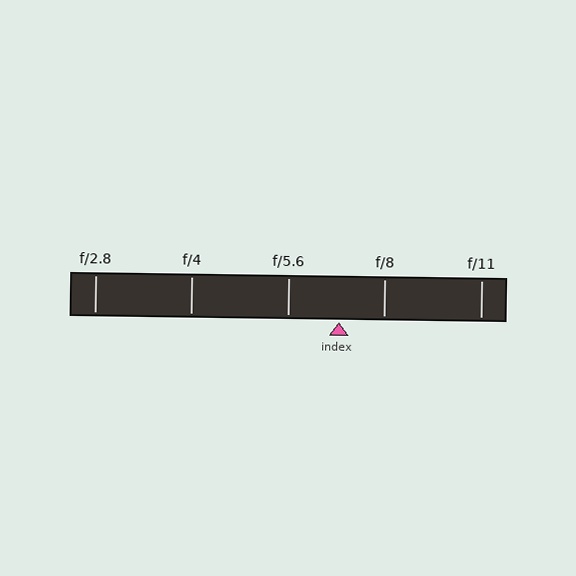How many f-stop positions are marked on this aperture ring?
There are 5 f-stop positions marked.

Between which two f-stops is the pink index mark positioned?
The index mark is between f/5.6 and f/8.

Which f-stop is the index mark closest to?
The index mark is closest to f/8.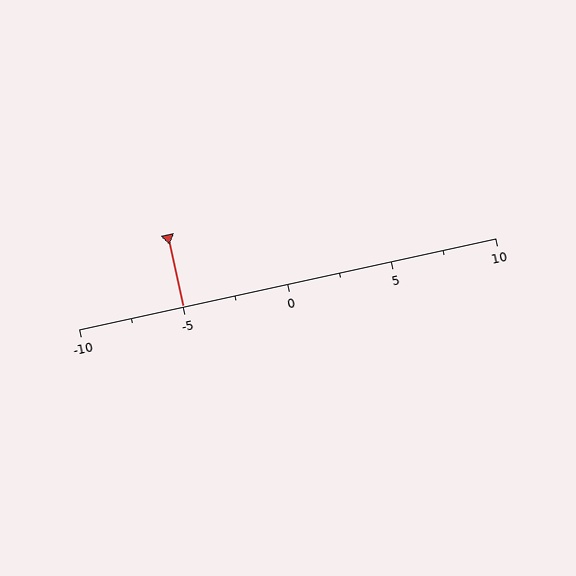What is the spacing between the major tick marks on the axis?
The major ticks are spaced 5 apart.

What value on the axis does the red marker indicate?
The marker indicates approximately -5.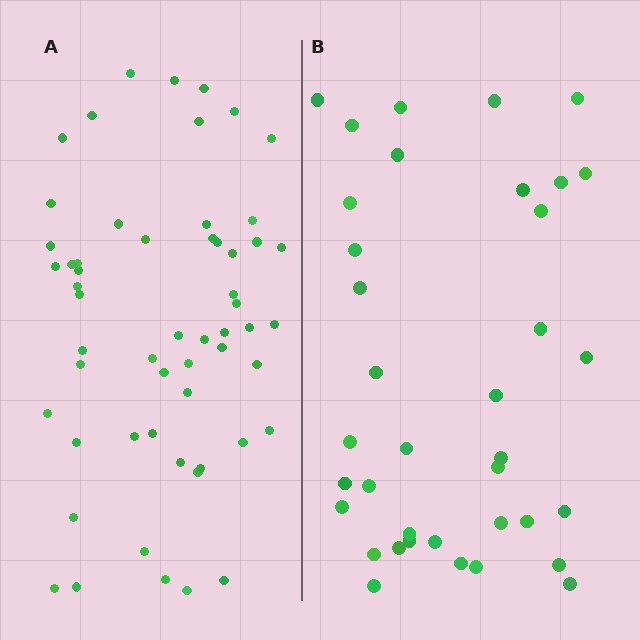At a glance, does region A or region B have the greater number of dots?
Region A (the left region) has more dots.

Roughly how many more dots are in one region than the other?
Region A has approximately 20 more dots than region B.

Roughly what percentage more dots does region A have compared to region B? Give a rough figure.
About 50% more.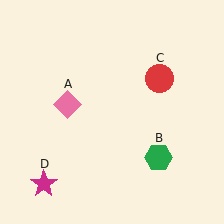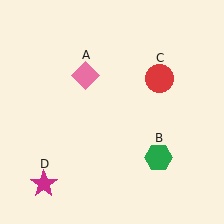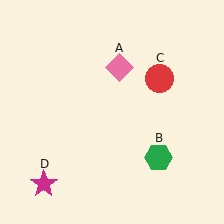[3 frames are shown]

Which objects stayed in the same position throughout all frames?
Green hexagon (object B) and red circle (object C) and magenta star (object D) remained stationary.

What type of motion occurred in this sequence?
The pink diamond (object A) rotated clockwise around the center of the scene.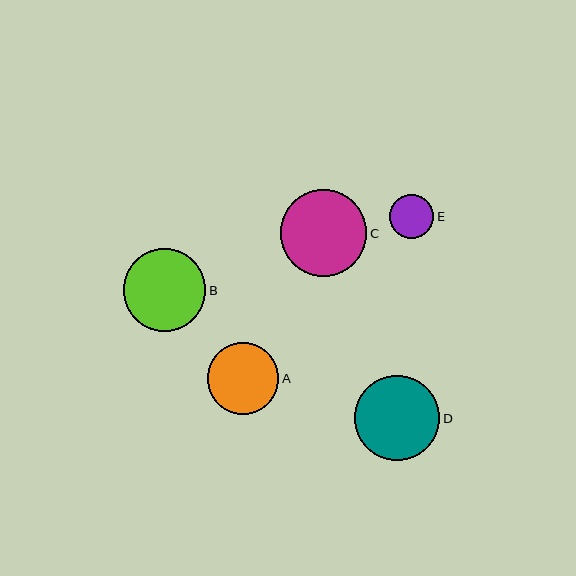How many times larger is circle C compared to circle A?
Circle C is approximately 1.2 times the size of circle A.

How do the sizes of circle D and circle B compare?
Circle D and circle B are approximately the same size.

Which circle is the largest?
Circle C is the largest with a size of approximately 87 pixels.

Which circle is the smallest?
Circle E is the smallest with a size of approximately 44 pixels.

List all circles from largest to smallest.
From largest to smallest: C, D, B, A, E.